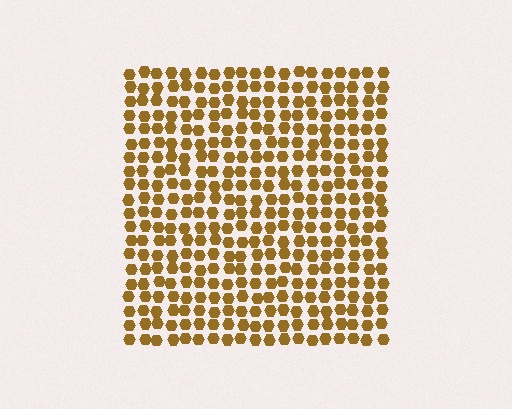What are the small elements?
The small elements are hexagons.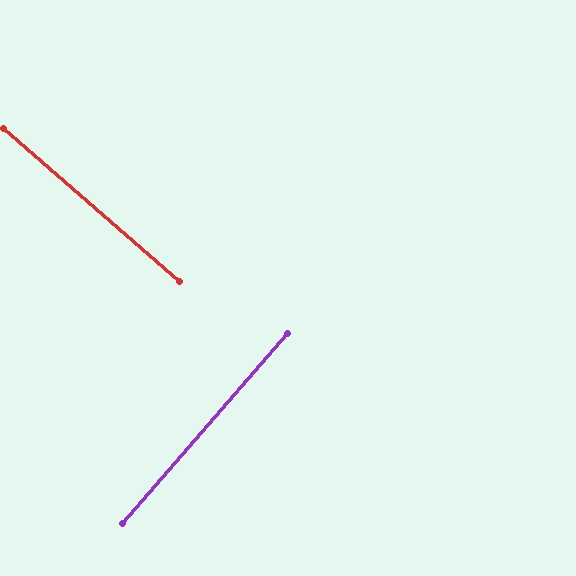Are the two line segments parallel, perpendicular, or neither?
Perpendicular — they meet at approximately 90°.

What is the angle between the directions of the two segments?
Approximately 90 degrees.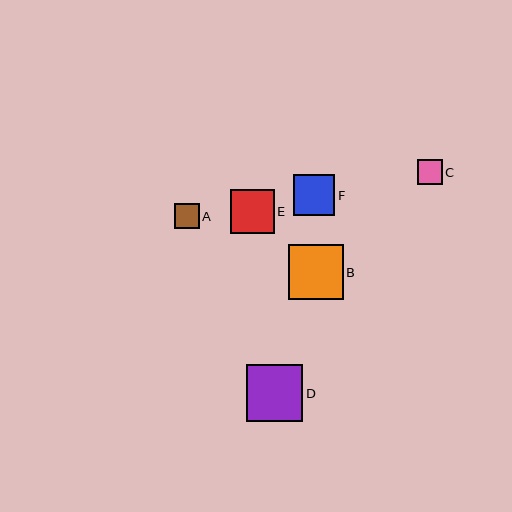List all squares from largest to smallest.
From largest to smallest: D, B, E, F, A, C.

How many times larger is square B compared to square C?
Square B is approximately 2.2 times the size of square C.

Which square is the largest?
Square D is the largest with a size of approximately 57 pixels.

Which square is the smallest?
Square C is the smallest with a size of approximately 25 pixels.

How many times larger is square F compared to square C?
Square F is approximately 1.7 times the size of square C.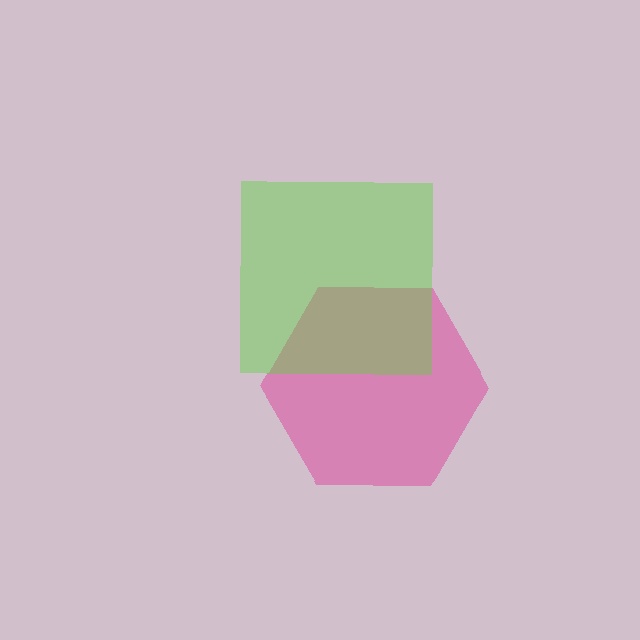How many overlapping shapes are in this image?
There are 2 overlapping shapes in the image.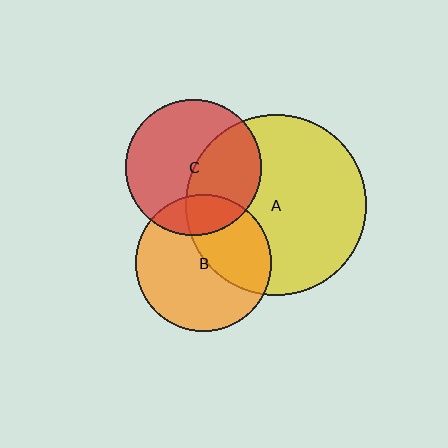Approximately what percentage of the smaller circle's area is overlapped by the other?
Approximately 20%.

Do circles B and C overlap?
Yes.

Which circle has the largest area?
Circle A (yellow).